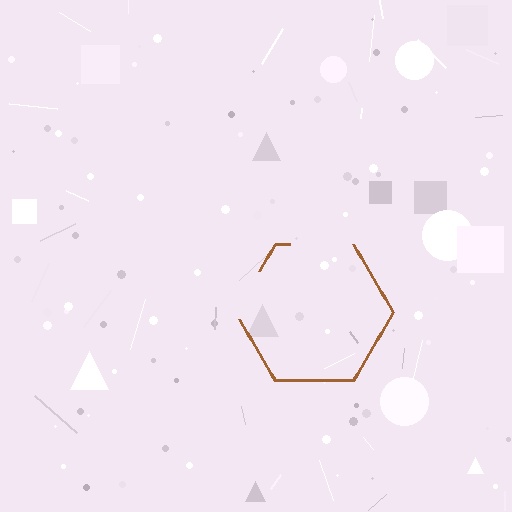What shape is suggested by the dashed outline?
The dashed outline suggests a hexagon.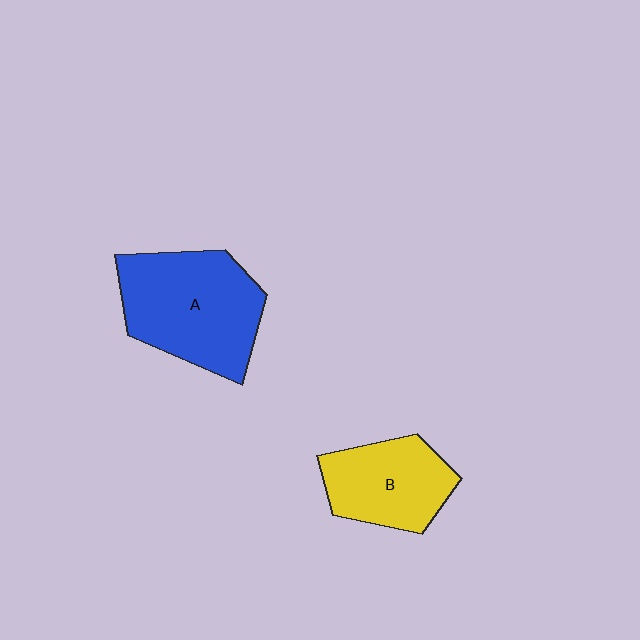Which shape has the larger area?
Shape A (blue).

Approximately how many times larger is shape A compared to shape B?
Approximately 1.5 times.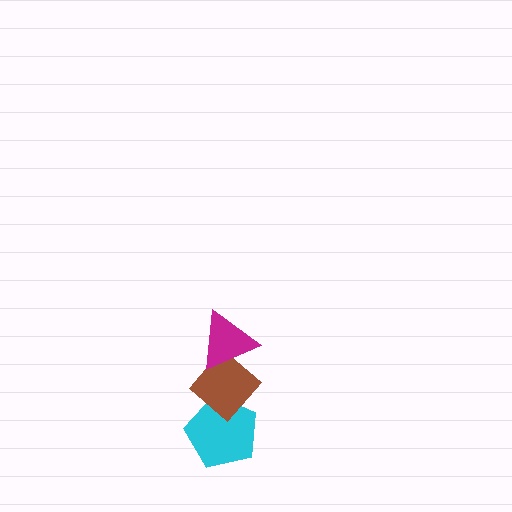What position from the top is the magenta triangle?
The magenta triangle is 1st from the top.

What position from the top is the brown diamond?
The brown diamond is 2nd from the top.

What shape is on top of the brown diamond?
The magenta triangle is on top of the brown diamond.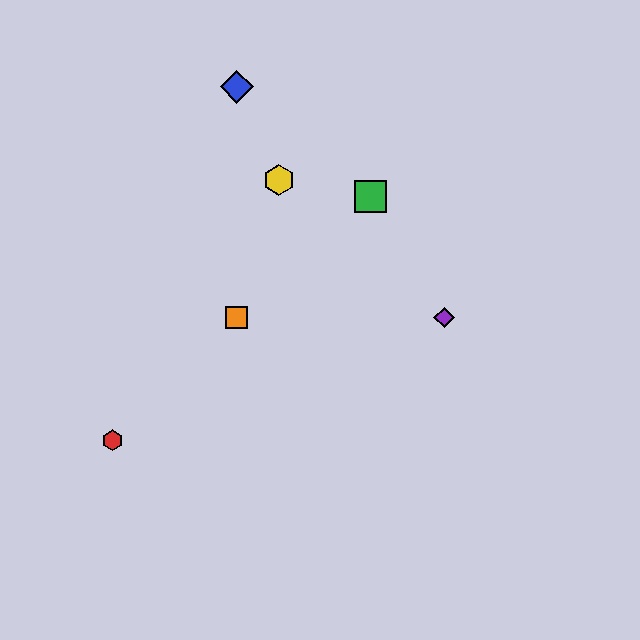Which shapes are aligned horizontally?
The purple diamond, the orange square are aligned horizontally.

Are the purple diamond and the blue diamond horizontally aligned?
No, the purple diamond is at y≈317 and the blue diamond is at y≈87.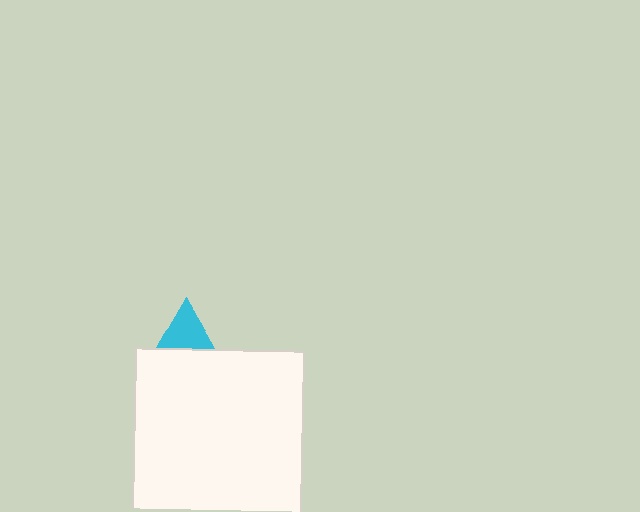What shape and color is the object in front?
The object in front is a white rectangle.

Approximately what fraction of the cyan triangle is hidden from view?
Roughly 65% of the cyan triangle is hidden behind the white rectangle.